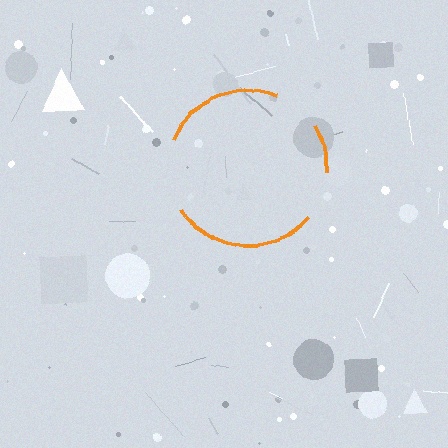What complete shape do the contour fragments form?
The contour fragments form a circle.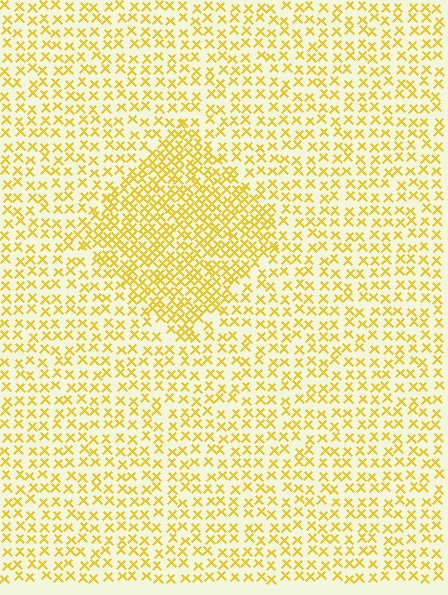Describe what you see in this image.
The image contains small yellow elements arranged at two different densities. A diamond-shaped region is visible where the elements are more densely packed than the surrounding area.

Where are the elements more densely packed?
The elements are more densely packed inside the diamond boundary.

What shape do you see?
I see a diamond.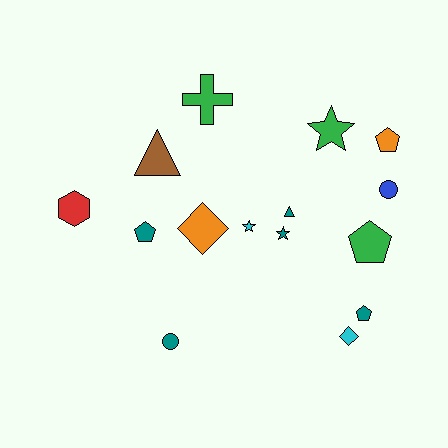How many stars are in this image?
There are 3 stars.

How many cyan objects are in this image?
There are 2 cyan objects.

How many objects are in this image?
There are 15 objects.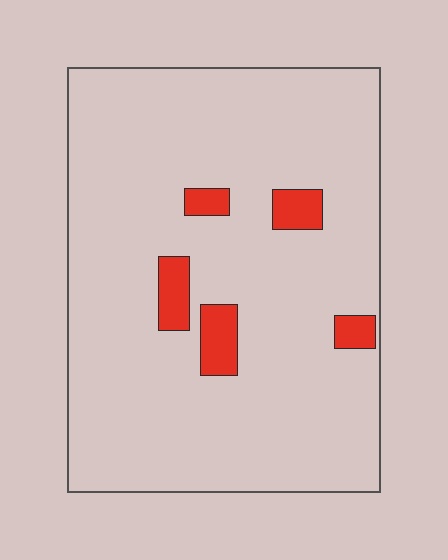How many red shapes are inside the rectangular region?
5.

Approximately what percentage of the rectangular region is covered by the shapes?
Approximately 5%.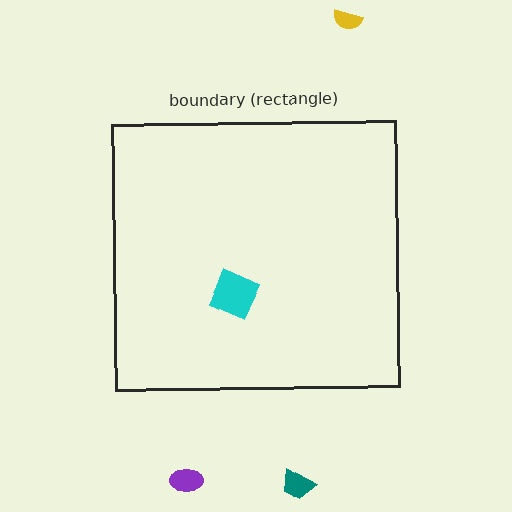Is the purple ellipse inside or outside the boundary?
Outside.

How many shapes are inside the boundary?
1 inside, 3 outside.